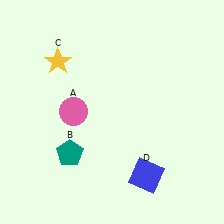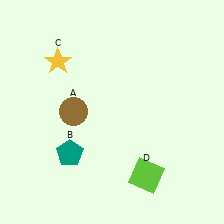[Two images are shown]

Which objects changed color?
A changed from pink to brown. D changed from blue to lime.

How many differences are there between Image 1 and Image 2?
There are 2 differences between the two images.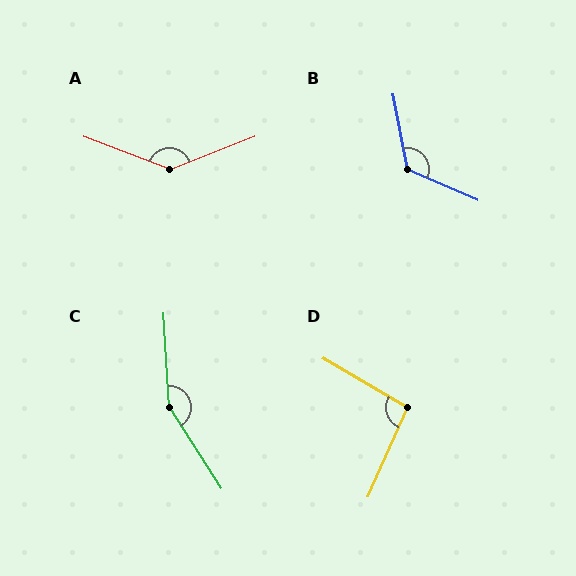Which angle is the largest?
C, at approximately 151 degrees.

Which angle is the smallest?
D, at approximately 97 degrees.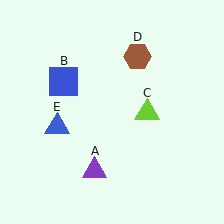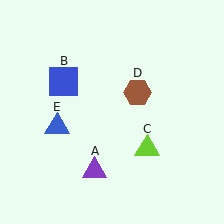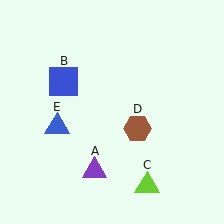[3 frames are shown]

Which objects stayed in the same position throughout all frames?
Purple triangle (object A) and blue square (object B) and blue triangle (object E) remained stationary.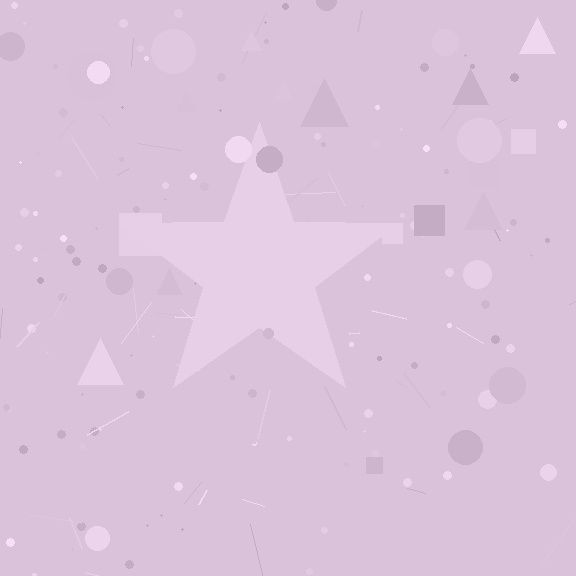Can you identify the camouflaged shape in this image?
The camouflaged shape is a star.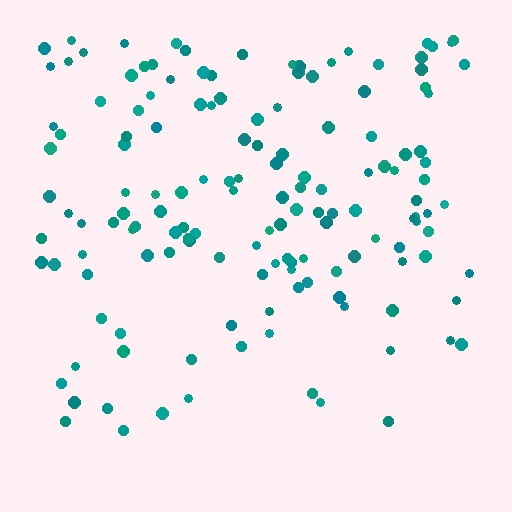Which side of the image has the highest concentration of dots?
The top.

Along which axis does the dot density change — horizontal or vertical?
Vertical.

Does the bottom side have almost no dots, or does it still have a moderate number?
Still a moderate number, just noticeably fewer than the top.